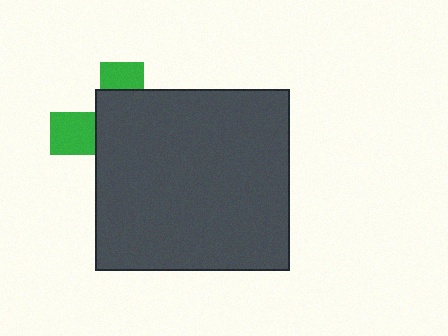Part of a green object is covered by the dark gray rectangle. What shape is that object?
It is a cross.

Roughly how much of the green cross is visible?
A small part of it is visible (roughly 30%).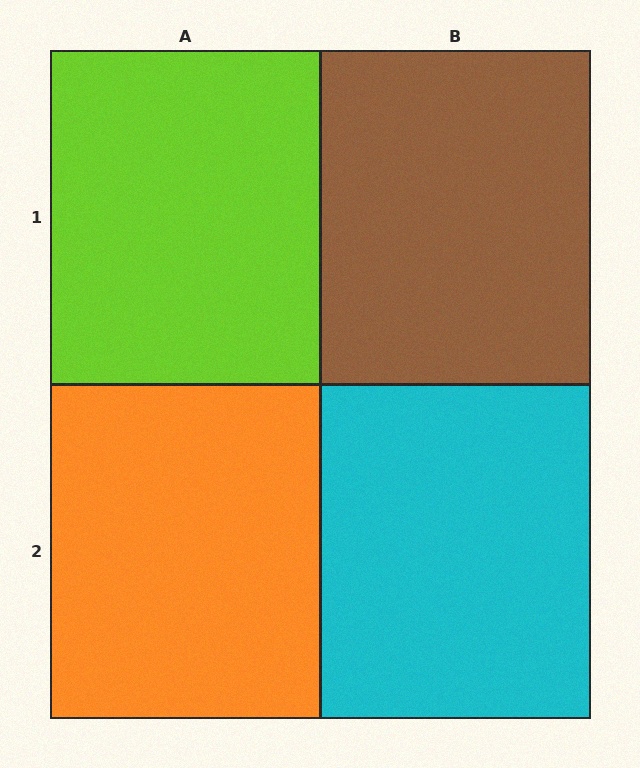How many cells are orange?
1 cell is orange.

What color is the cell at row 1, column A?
Lime.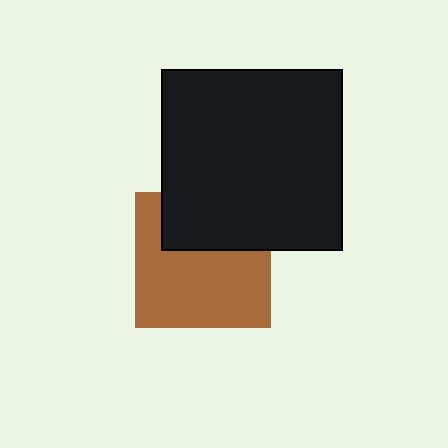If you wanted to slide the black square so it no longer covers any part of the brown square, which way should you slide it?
Slide it up — that is the most direct way to separate the two shapes.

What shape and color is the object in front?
The object in front is a black square.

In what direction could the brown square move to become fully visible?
The brown square could move down. That would shift it out from behind the black square entirely.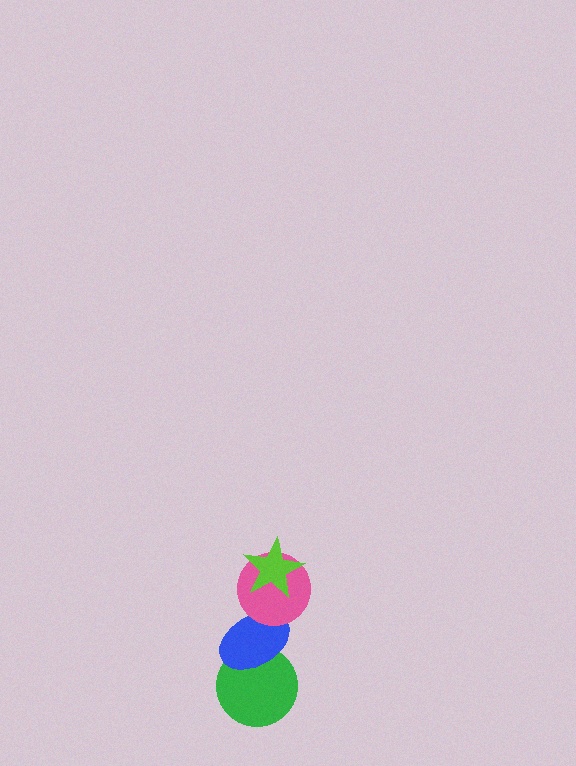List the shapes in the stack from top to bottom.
From top to bottom: the lime star, the pink circle, the blue ellipse, the green circle.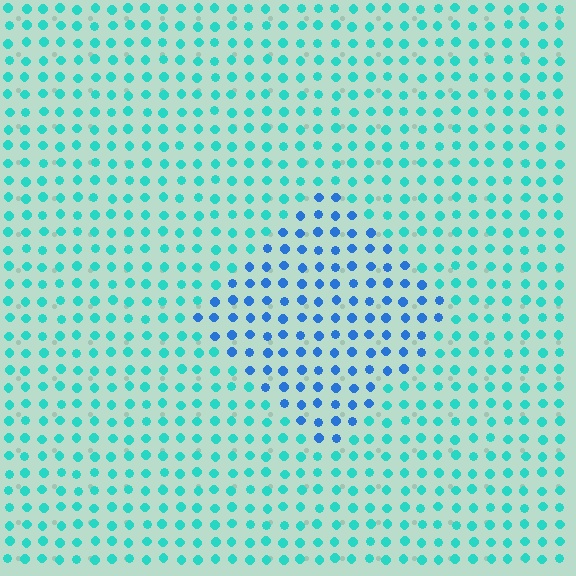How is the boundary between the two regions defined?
The boundary is defined purely by a slight shift in hue (about 41 degrees). Spacing, size, and orientation are identical on both sides.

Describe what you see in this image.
The image is filled with small cyan elements in a uniform arrangement. A diamond-shaped region is visible where the elements are tinted to a slightly different hue, forming a subtle color boundary.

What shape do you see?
I see a diamond.